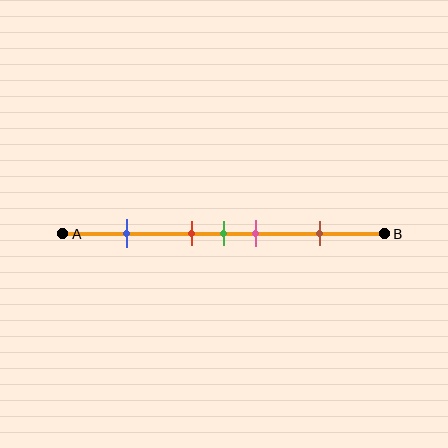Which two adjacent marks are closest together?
The red and green marks are the closest adjacent pair.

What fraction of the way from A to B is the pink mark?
The pink mark is approximately 60% (0.6) of the way from A to B.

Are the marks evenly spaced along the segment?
No, the marks are not evenly spaced.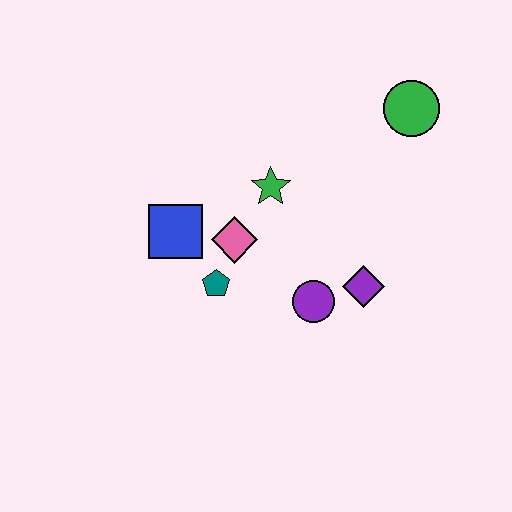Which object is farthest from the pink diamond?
The green circle is farthest from the pink diamond.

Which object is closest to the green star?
The pink diamond is closest to the green star.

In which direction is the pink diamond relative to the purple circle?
The pink diamond is to the left of the purple circle.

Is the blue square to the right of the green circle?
No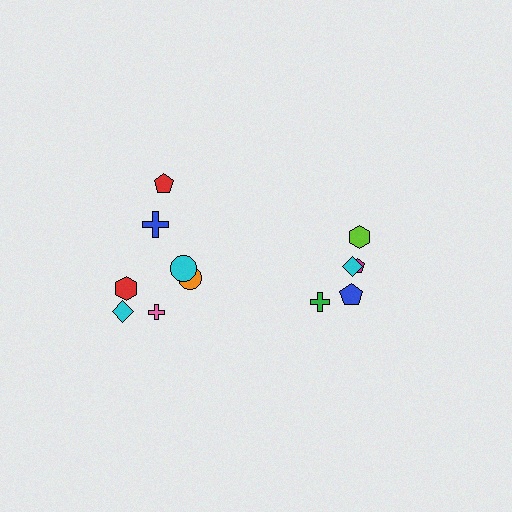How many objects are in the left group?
There are 7 objects.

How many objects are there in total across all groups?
There are 12 objects.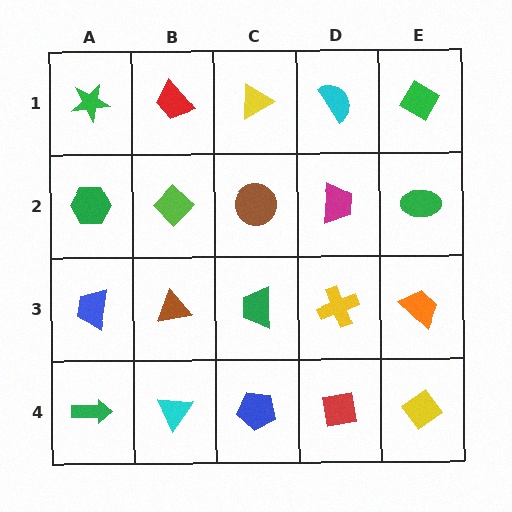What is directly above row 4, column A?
A blue trapezoid.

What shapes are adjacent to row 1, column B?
A lime diamond (row 2, column B), a green star (row 1, column A), a yellow triangle (row 1, column C).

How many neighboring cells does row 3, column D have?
4.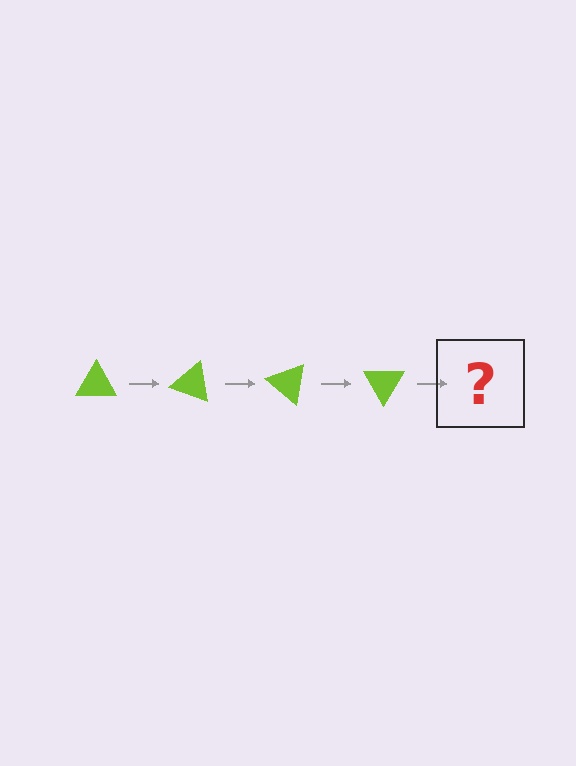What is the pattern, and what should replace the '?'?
The pattern is that the triangle rotates 20 degrees each step. The '?' should be a lime triangle rotated 80 degrees.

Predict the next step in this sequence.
The next step is a lime triangle rotated 80 degrees.